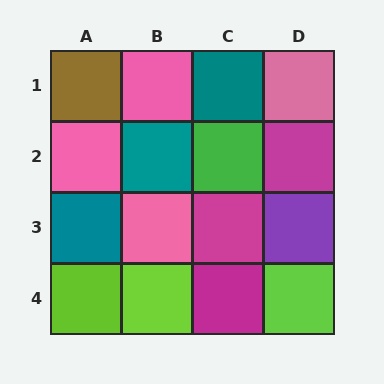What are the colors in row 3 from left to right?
Teal, pink, magenta, purple.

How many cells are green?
1 cell is green.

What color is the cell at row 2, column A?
Pink.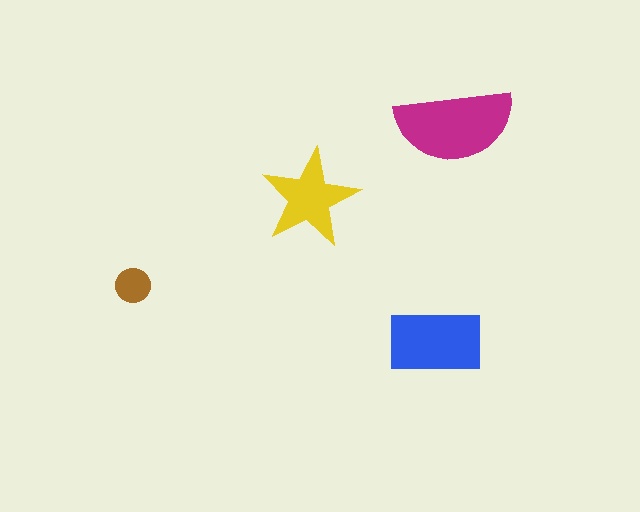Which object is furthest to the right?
The magenta semicircle is rightmost.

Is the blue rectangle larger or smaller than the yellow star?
Larger.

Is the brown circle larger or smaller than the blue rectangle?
Smaller.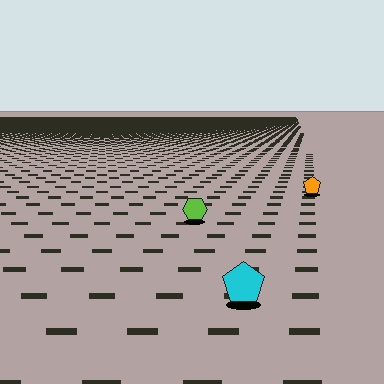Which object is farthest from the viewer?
The orange pentagon is farthest from the viewer. It appears smaller and the ground texture around it is denser.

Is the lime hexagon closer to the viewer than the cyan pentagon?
No. The cyan pentagon is closer — you can tell from the texture gradient: the ground texture is coarser near it.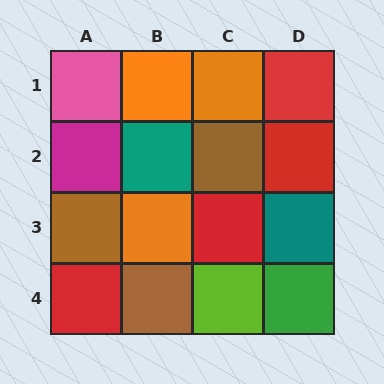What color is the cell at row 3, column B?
Orange.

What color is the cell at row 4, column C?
Lime.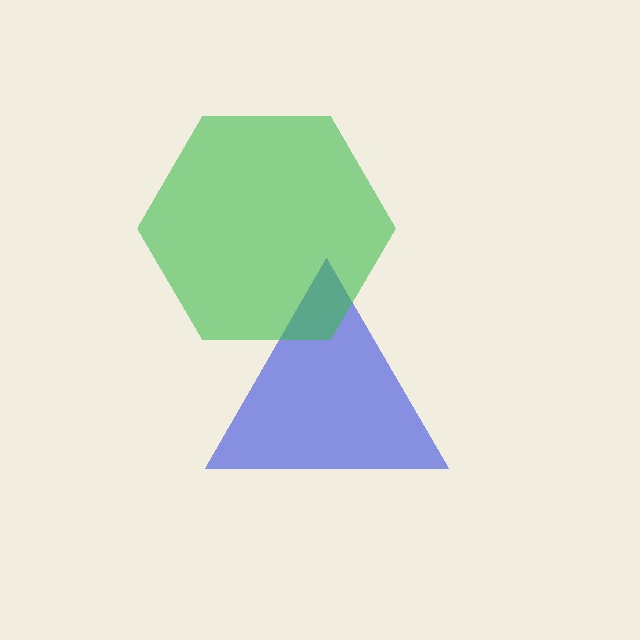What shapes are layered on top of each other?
The layered shapes are: a blue triangle, a green hexagon.